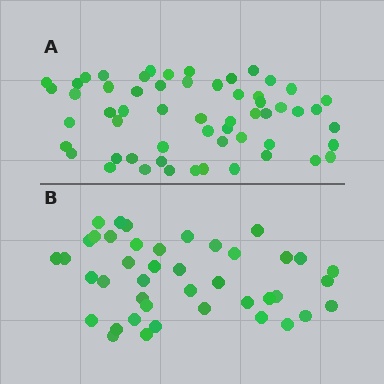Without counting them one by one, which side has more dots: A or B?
Region A (the top region) has more dots.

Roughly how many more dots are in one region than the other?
Region A has approximately 15 more dots than region B.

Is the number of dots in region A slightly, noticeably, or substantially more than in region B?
Region A has noticeably more, but not dramatically so. The ratio is roughly 1.4 to 1.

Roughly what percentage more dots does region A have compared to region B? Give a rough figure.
About 35% more.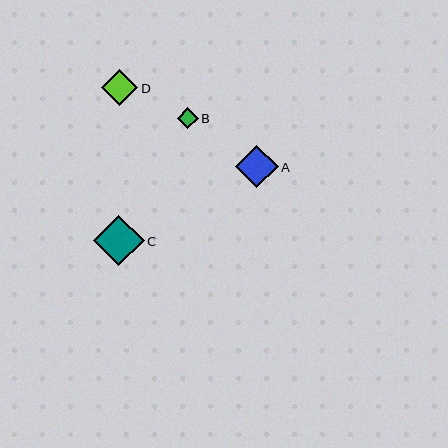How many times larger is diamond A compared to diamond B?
Diamond A is approximately 2.0 times the size of diamond B.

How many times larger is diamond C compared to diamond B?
Diamond C is approximately 2.4 times the size of diamond B.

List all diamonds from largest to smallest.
From largest to smallest: C, A, D, B.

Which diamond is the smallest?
Diamond B is the smallest with a size of approximately 21 pixels.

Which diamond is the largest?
Diamond C is the largest with a size of approximately 50 pixels.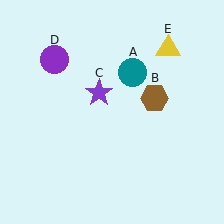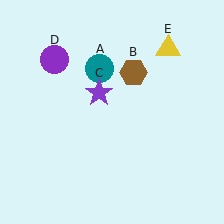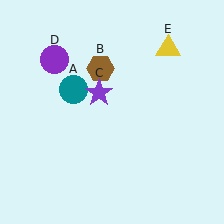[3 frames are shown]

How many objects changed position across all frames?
2 objects changed position: teal circle (object A), brown hexagon (object B).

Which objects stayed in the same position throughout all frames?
Purple star (object C) and purple circle (object D) and yellow triangle (object E) remained stationary.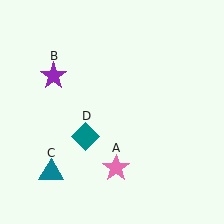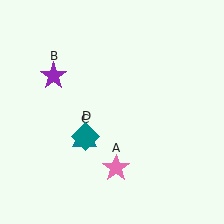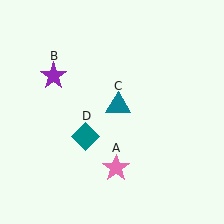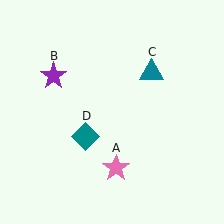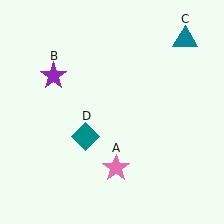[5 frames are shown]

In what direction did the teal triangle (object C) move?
The teal triangle (object C) moved up and to the right.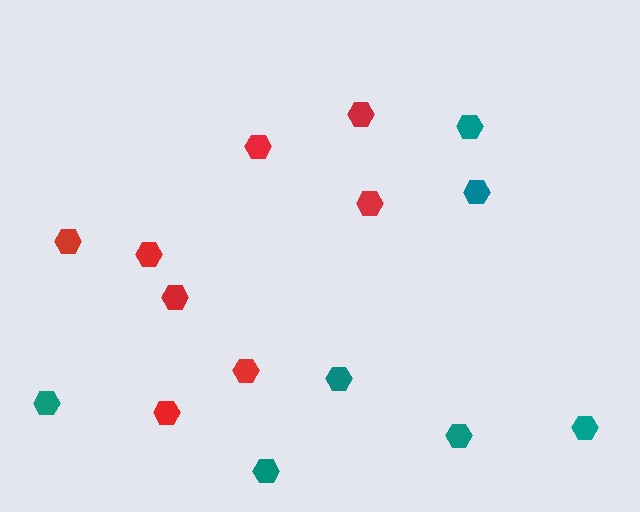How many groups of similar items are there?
There are 2 groups: one group of red hexagons (8) and one group of teal hexagons (7).